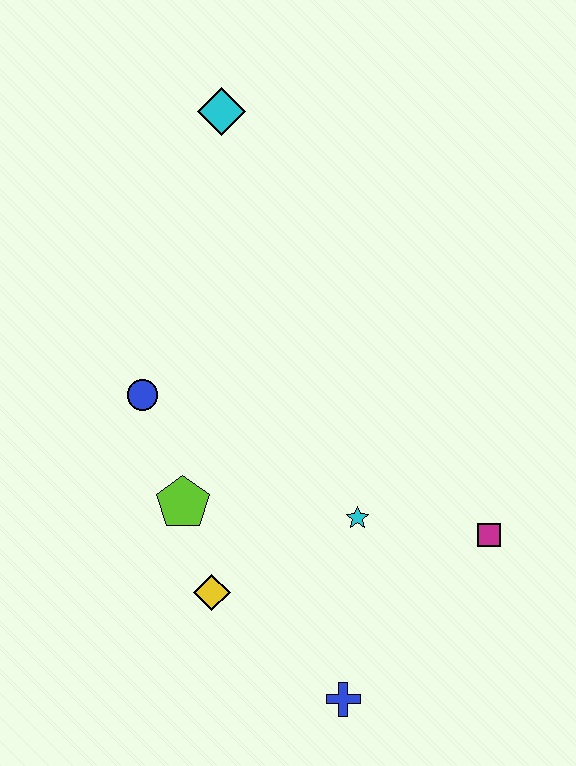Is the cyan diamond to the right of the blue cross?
No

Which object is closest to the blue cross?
The yellow diamond is closest to the blue cross.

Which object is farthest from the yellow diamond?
The cyan diamond is farthest from the yellow diamond.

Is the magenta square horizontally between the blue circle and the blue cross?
No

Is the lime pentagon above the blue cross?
Yes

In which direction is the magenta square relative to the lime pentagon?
The magenta square is to the right of the lime pentagon.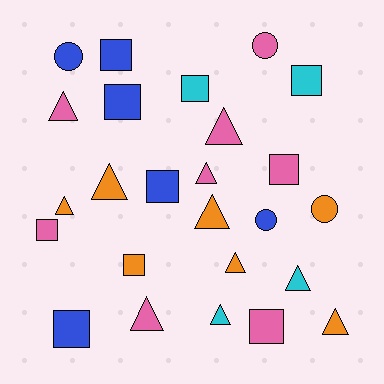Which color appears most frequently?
Pink, with 8 objects.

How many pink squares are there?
There are 3 pink squares.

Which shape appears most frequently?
Triangle, with 11 objects.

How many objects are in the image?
There are 25 objects.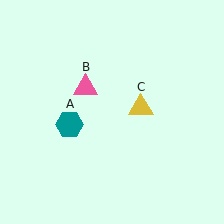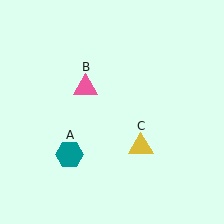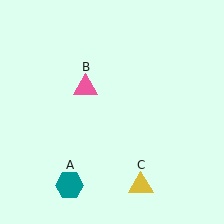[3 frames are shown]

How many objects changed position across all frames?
2 objects changed position: teal hexagon (object A), yellow triangle (object C).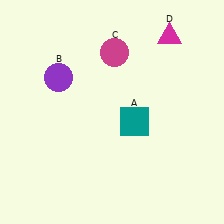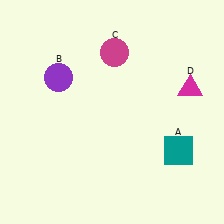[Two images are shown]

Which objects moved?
The objects that moved are: the teal square (A), the magenta triangle (D).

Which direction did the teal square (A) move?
The teal square (A) moved right.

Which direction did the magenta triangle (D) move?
The magenta triangle (D) moved down.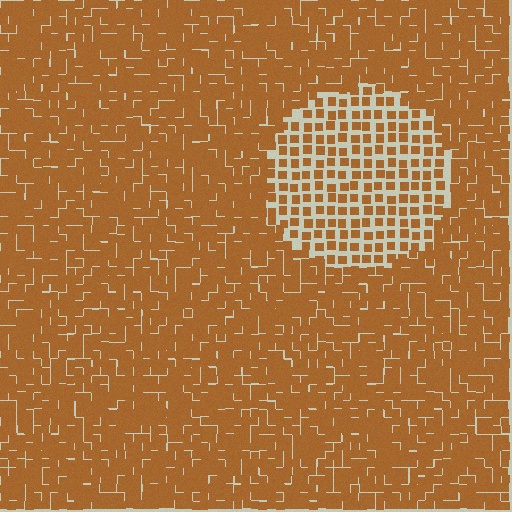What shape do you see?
I see a circle.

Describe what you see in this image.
The image contains small brown elements arranged at two different densities. A circle-shaped region is visible where the elements are less densely packed than the surrounding area.